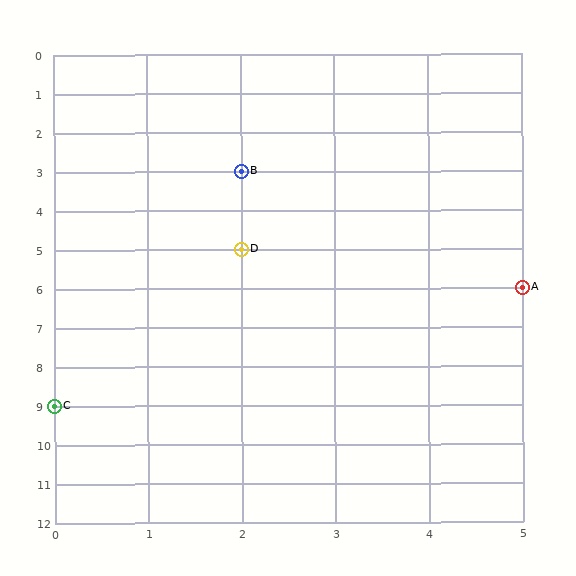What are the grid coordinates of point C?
Point C is at grid coordinates (0, 9).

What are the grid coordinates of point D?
Point D is at grid coordinates (2, 5).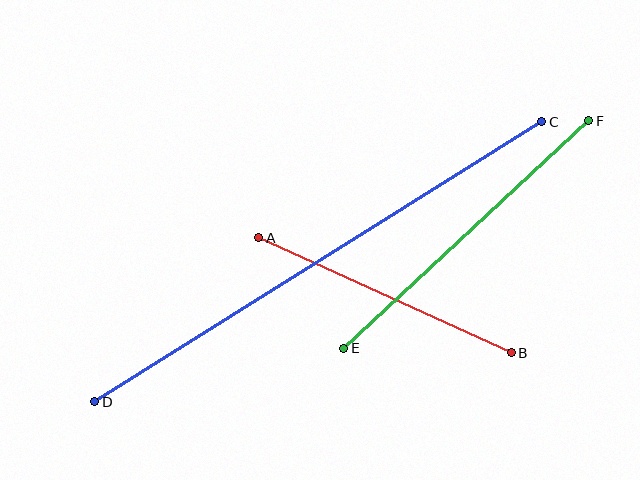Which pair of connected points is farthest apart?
Points C and D are farthest apart.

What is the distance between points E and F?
The distance is approximately 334 pixels.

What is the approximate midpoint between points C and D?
The midpoint is at approximately (318, 262) pixels.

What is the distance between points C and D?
The distance is approximately 527 pixels.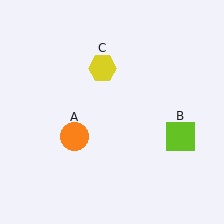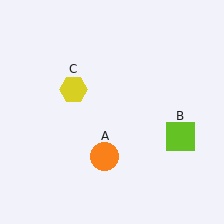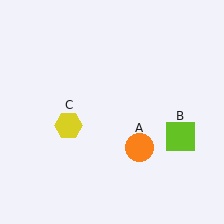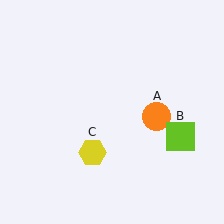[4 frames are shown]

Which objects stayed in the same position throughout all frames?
Lime square (object B) remained stationary.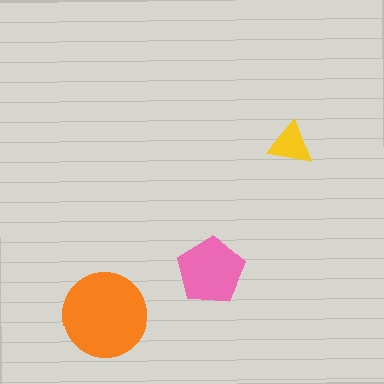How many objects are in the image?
There are 3 objects in the image.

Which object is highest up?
The yellow triangle is topmost.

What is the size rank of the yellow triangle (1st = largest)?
3rd.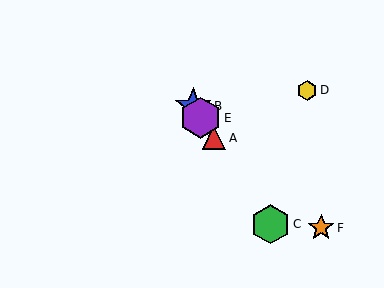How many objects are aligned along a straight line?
4 objects (A, B, C, E) are aligned along a straight line.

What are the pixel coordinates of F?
Object F is at (321, 228).